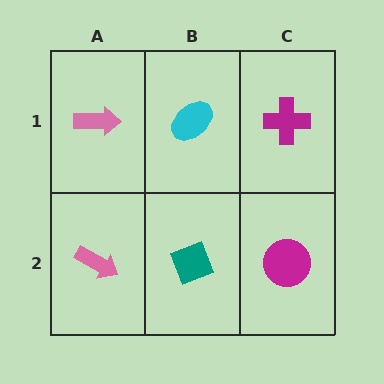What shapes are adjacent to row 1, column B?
A teal diamond (row 2, column B), a pink arrow (row 1, column A), a magenta cross (row 1, column C).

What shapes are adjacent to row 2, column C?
A magenta cross (row 1, column C), a teal diamond (row 2, column B).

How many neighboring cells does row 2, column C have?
2.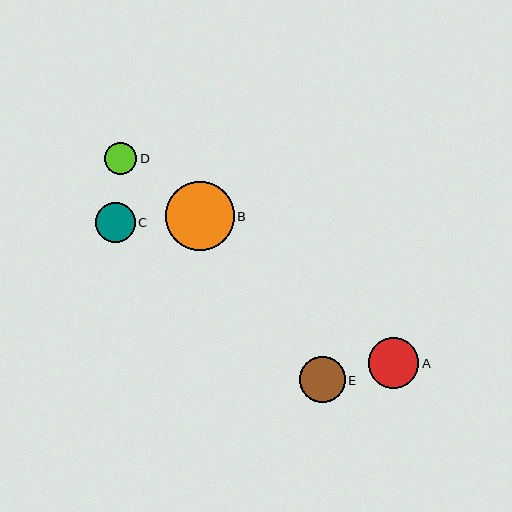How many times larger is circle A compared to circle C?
Circle A is approximately 1.3 times the size of circle C.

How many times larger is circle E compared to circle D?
Circle E is approximately 1.4 times the size of circle D.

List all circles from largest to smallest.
From largest to smallest: B, A, E, C, D.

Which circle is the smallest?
Circle D is the smallest with a size of approximately 32 pixels.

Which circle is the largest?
Circle B is the largest with a size of approximately 69 pixels.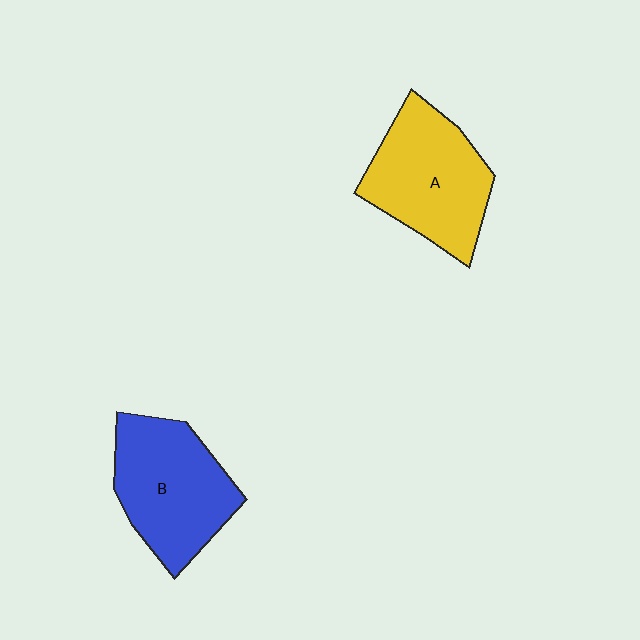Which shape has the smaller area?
Shape B (blue).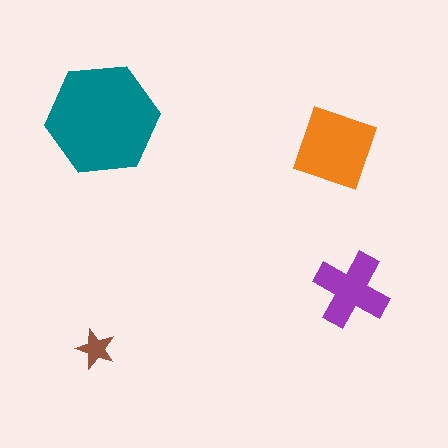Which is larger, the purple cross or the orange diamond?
The orange diamond.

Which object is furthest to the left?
The brown star is leftmost.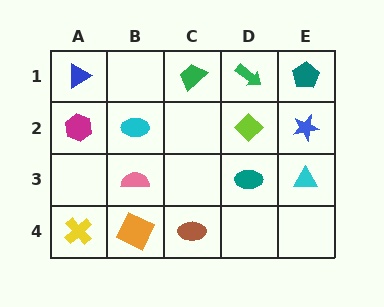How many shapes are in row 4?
3 shapes.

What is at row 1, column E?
A teal pentagon.